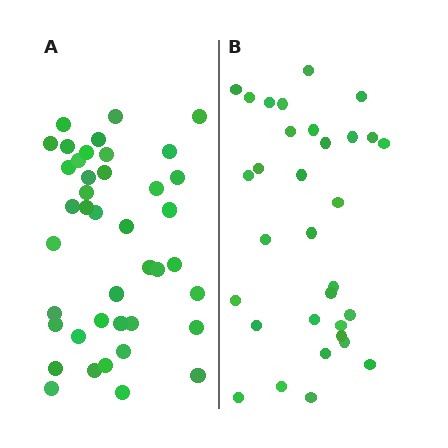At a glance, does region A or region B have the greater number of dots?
Region A (the left region) has more dots.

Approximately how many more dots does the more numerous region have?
Region A has roughly 8 or so more dots than region B.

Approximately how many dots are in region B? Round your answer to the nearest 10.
About 30 dots. (The exact count is 32, which rounds to 30.)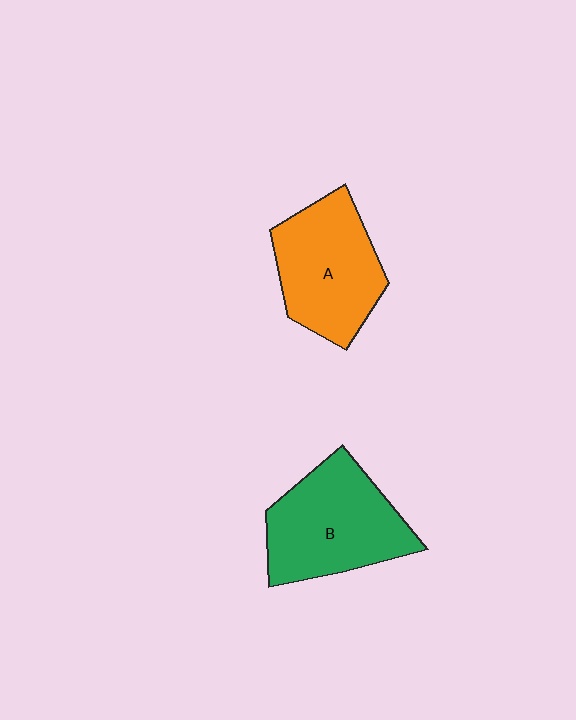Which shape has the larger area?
Shape B (green).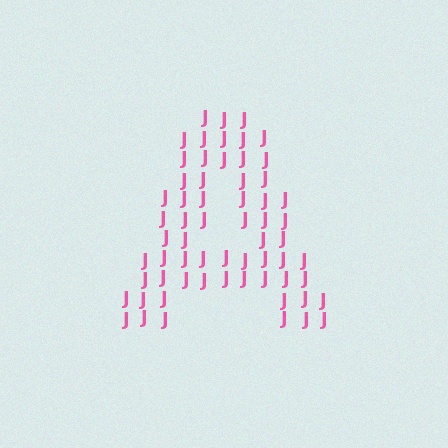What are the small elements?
The small elements are letter J's.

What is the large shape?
The large shape is the letter A.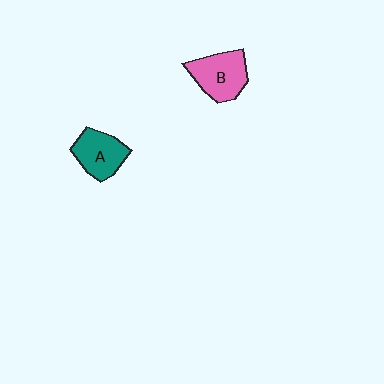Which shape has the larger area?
Shape B (pink).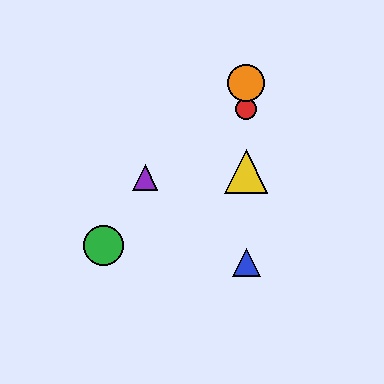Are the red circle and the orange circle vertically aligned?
Yes, both are at x≈246.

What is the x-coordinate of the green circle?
The green circle is at x≈103.